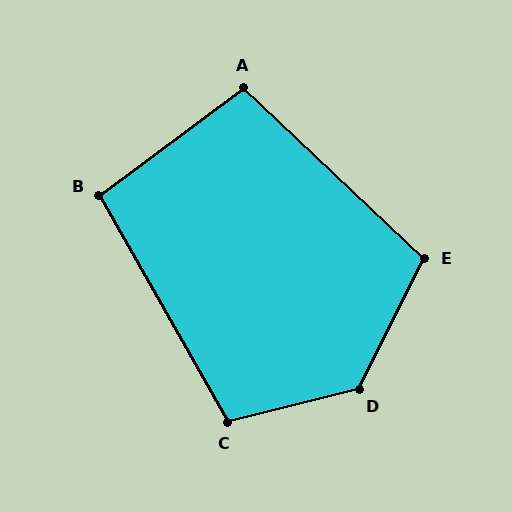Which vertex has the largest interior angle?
D, at approximately 131 degrees.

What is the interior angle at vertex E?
Approximately 107 degrees (obtuse).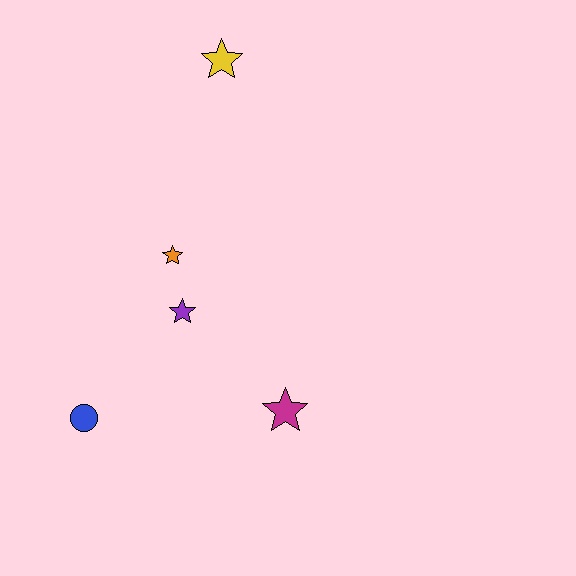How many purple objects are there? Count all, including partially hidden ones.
There is 1 purple object.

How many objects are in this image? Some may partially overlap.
There are 5 objects.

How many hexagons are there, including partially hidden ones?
There are no hexagons.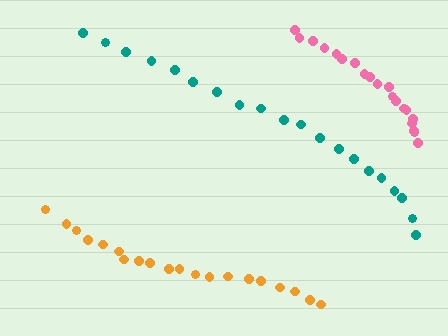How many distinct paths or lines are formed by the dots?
There are 3 distinct paths.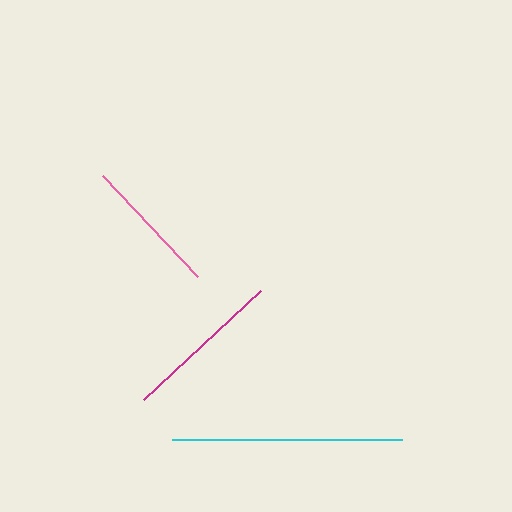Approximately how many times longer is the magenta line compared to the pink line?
The magenta line is approximately 1.2 times the length of the pink line.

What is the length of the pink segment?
The pink segment is approximately 139 pixels long.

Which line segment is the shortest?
The pink line is the shortest at approximately 139 pixels.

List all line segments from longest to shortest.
From longest to shortest: cyan, magenta, pink.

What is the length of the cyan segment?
The cyan segment is approximately 230 pixels long.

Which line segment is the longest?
The cyan line is the longest at approximately 230 pixels.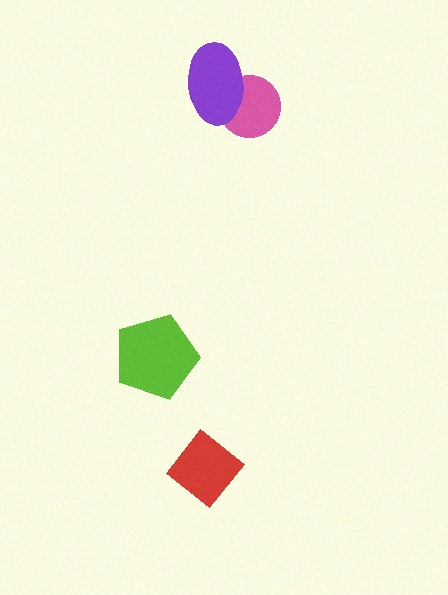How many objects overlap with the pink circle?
1 object overlaps with the pink circle.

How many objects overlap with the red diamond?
0 objects overlap with the red diamond.